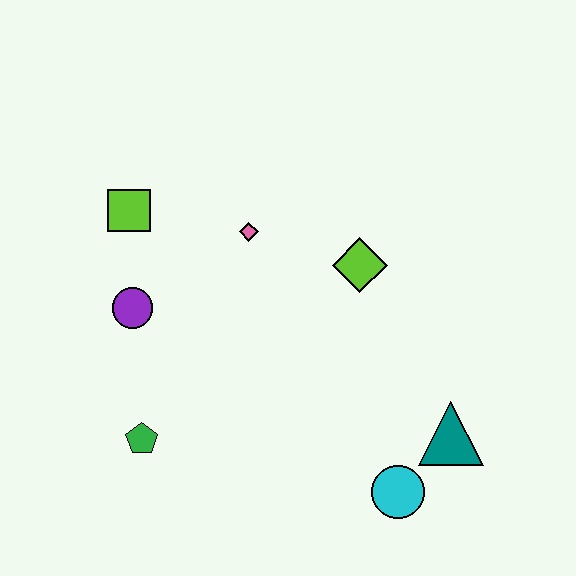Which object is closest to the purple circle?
The lime square is closest to the purple circle.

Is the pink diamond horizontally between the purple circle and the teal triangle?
Yes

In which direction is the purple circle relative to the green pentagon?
The purple circle is above the green pentagon.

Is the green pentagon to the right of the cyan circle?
No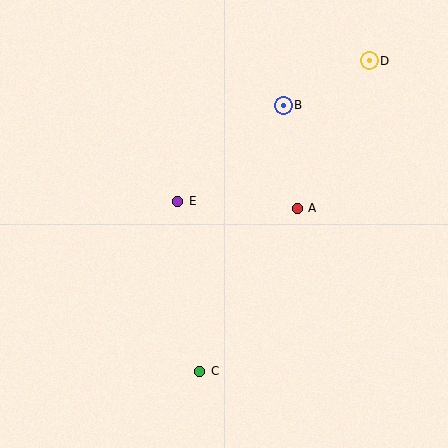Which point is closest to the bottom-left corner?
Point C is closest to the bottom-left corner.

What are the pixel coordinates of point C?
Point C is at (200, 371).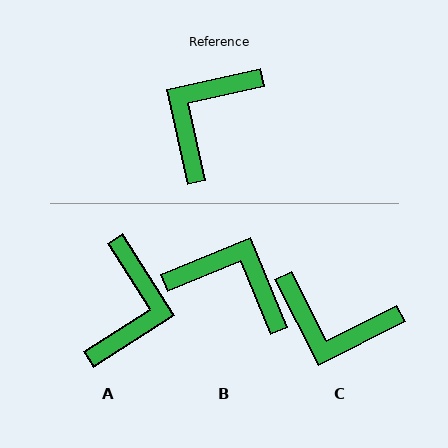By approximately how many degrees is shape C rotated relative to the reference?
Approximately 104 degrees counter-clockwise.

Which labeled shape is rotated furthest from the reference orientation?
A, about 160 degrees away.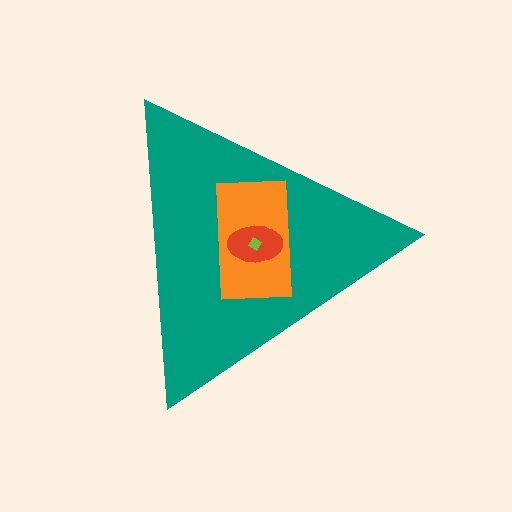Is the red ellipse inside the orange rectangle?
Yes.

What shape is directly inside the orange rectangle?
The red ellipse.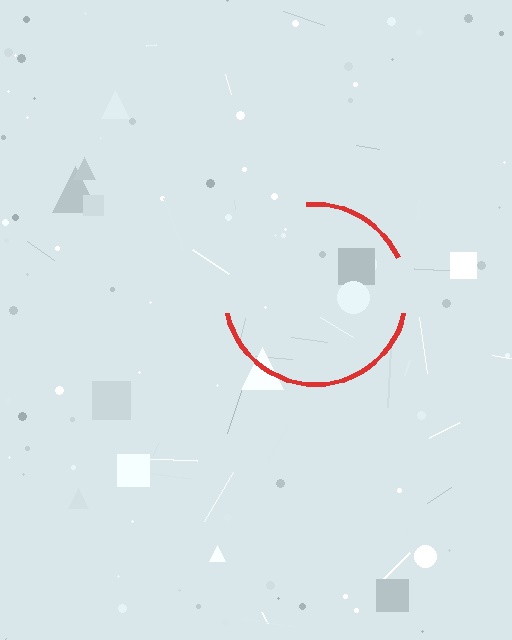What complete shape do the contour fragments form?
The contour fragments form a circle.